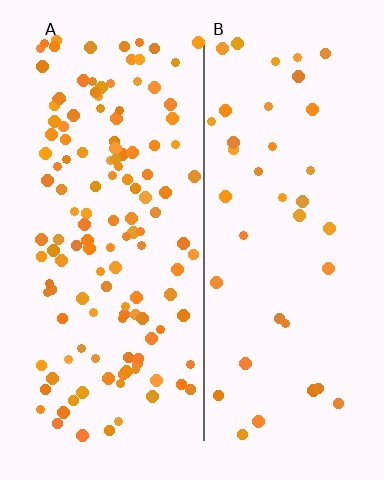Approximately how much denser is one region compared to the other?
Approximately 3.3× — region A over region B.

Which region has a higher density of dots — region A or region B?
A (the left).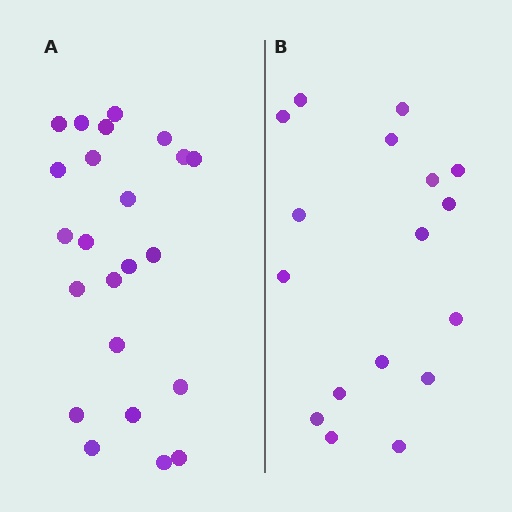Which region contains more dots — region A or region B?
Region A (the left region) has more dots.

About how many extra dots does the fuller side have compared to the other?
Region A has about 6 more dots than region B.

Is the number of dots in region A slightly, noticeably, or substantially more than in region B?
Region A has noticeably more, but not dramatically so. The ratio is roughly 1.4 to 1.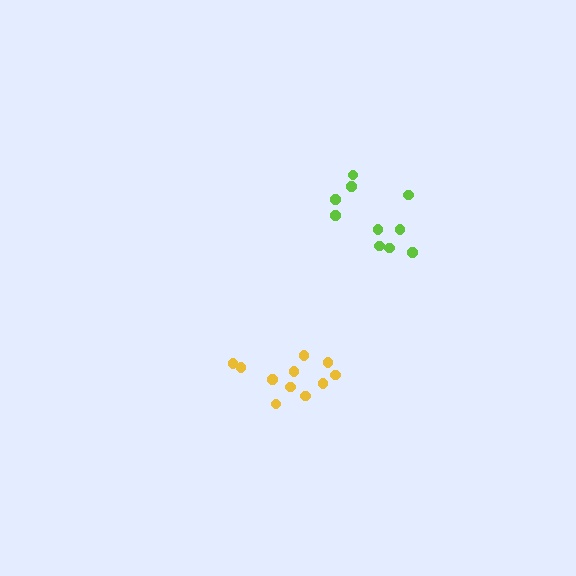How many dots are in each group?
Group 1: 10 dots, Group 2: 11 dots (21 total).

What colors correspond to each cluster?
The clusters are colored: lime, yellow.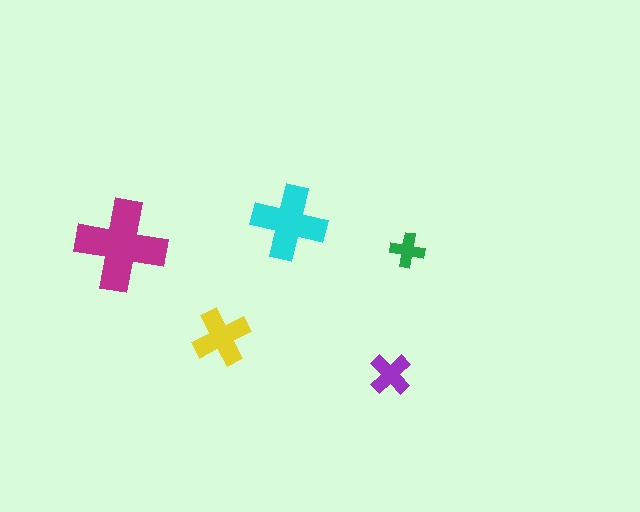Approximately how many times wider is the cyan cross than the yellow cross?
About 1.5 times wider.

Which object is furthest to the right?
The green cross is rightmost.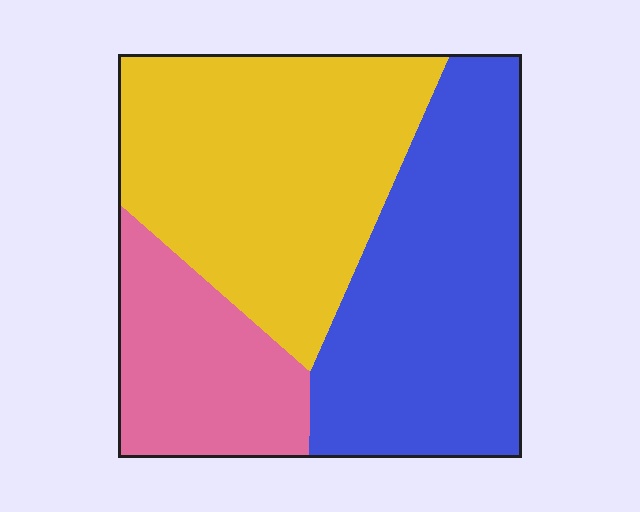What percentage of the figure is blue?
Blue covers about 40% of the figure.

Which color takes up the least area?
Pink, at roughly 20%.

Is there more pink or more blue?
Blue.